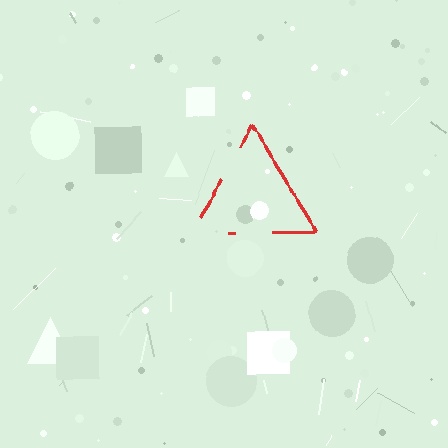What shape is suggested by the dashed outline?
The dashed outline suggests a triangle.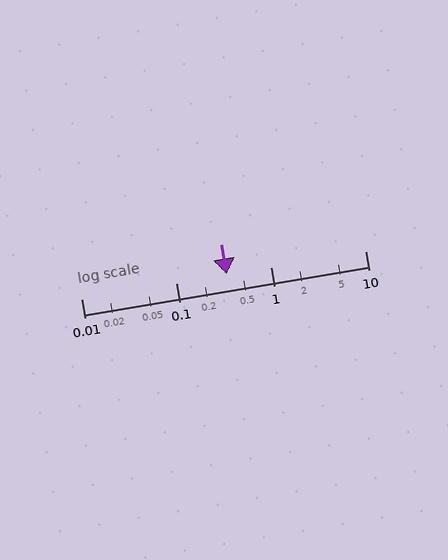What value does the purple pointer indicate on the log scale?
The pointer indicates approximately 0.34.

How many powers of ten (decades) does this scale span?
The scale spans 3 decades, from 0.01 to 10.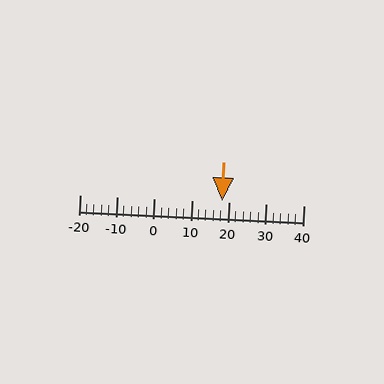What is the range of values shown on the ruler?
The ruler shows values from -20 to 40.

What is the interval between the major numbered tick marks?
The major tick marks are spaced 10 units apart.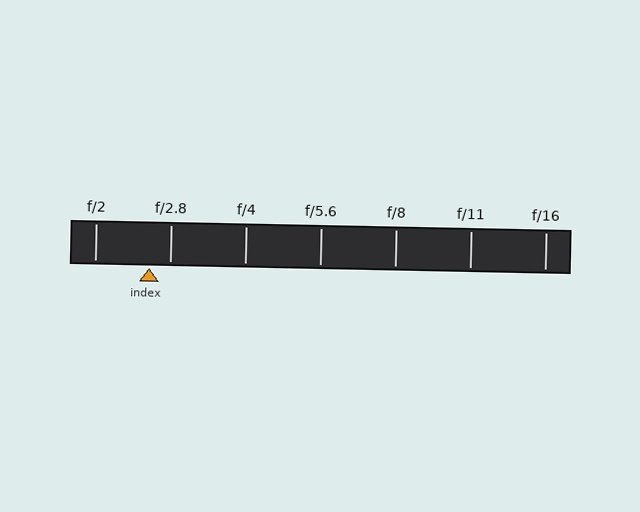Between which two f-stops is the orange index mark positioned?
The index mark is between f/2 and f/2.8.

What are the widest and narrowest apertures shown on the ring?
The widest aperture shown is f/2 and the narrowest is f/16.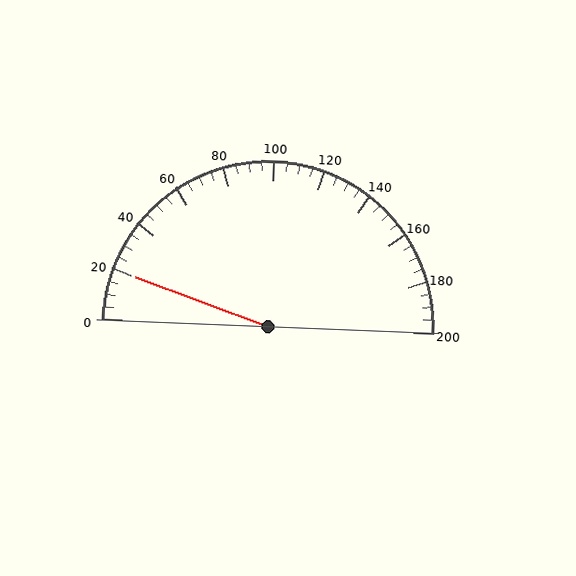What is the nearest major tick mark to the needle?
The nearest major tick mark is 20.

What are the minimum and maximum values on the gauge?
The gauge ranges from 0 to 200.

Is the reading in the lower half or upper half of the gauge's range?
The reading is in the lower half of the range (0 to 200).